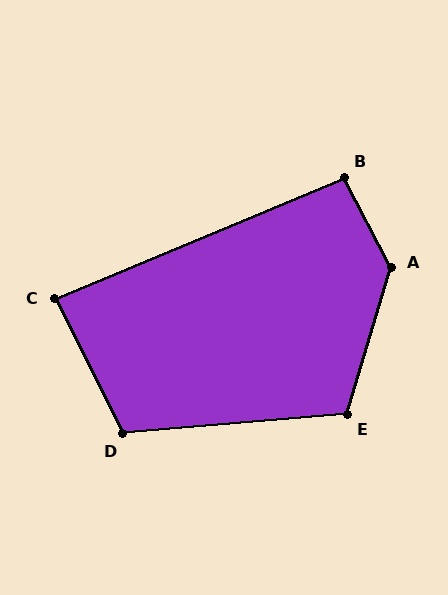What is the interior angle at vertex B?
Approximately 95 degrees (approximately right).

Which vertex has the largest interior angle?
A, at approximately 136 degrees.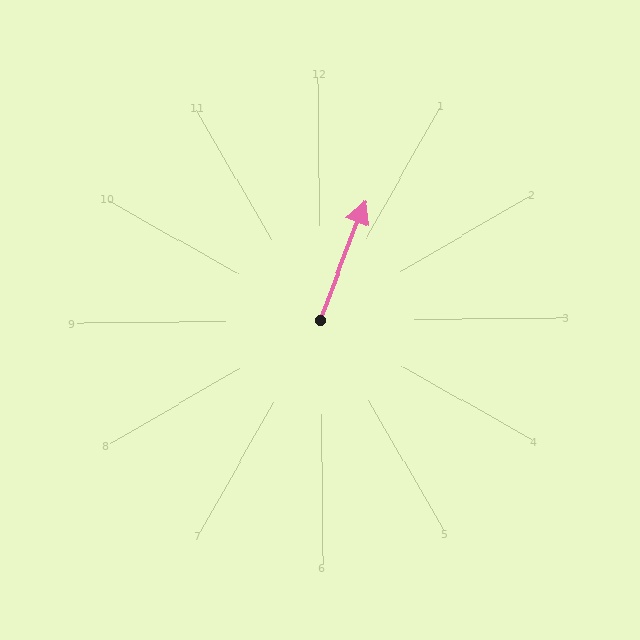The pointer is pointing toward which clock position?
Roughly 1 o'clock.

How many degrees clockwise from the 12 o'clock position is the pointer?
Approximately 21 degrees.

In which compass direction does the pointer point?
North.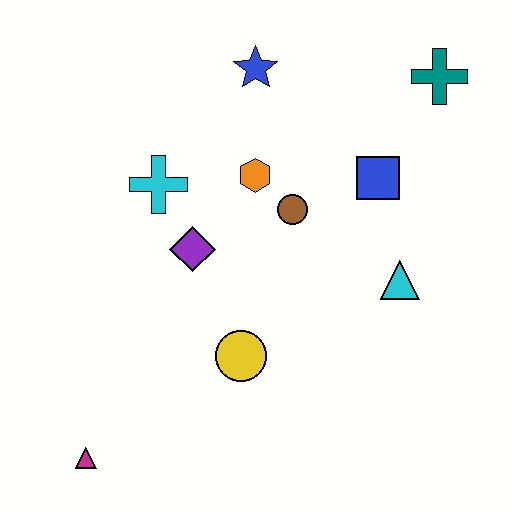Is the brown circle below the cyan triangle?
No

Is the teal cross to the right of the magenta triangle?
Yes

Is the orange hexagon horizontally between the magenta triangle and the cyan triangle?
Yes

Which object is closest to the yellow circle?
The purple diamond is closest to the yellow circle.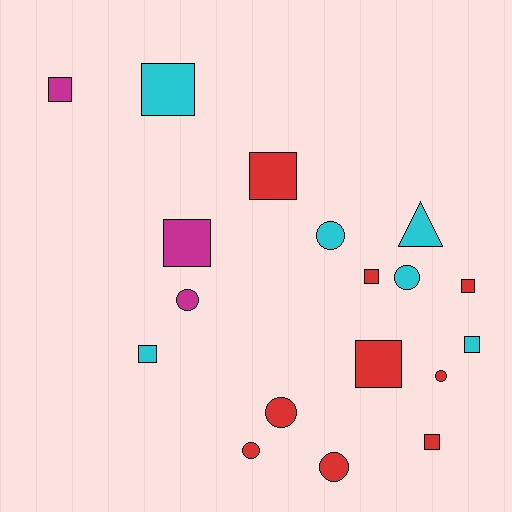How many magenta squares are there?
There are 2 magenta squares.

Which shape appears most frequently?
Square, with 10 objects.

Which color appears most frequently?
Red, with 9 objects.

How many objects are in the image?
There are 18 objects.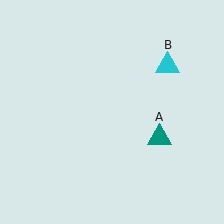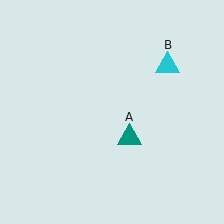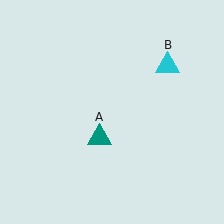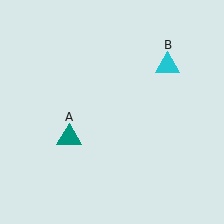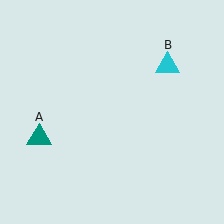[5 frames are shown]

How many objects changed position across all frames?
1 object changed position: teal triangle (object A).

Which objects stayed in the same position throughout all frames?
Cyan triangle (object B) remained stationary.